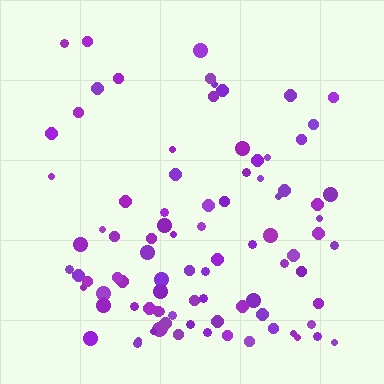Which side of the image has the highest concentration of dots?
The bottom.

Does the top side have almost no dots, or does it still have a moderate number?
Still a moderate number, just noticeably fewer than the bottom.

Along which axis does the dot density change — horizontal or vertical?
Vertical.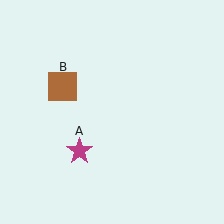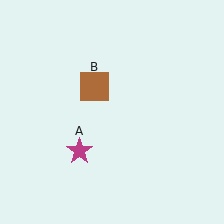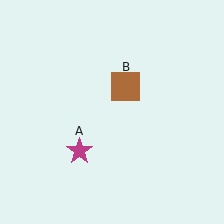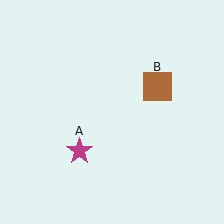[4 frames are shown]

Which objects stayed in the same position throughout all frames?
Magenta star (object A) remained stationary.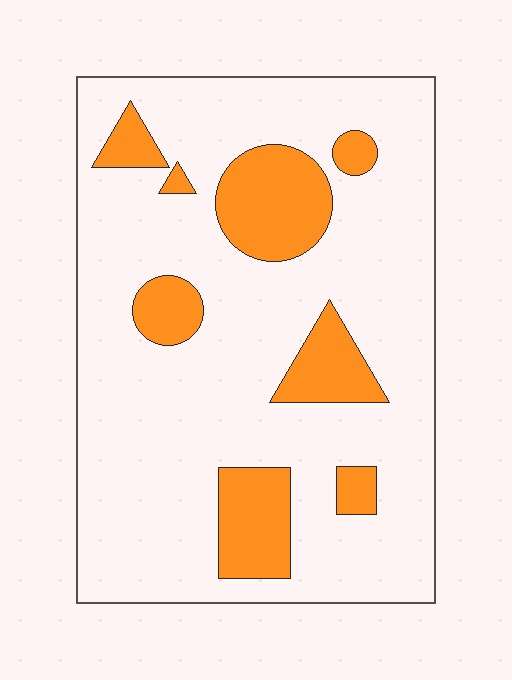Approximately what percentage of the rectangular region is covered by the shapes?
Approximately 20%.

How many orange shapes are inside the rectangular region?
8.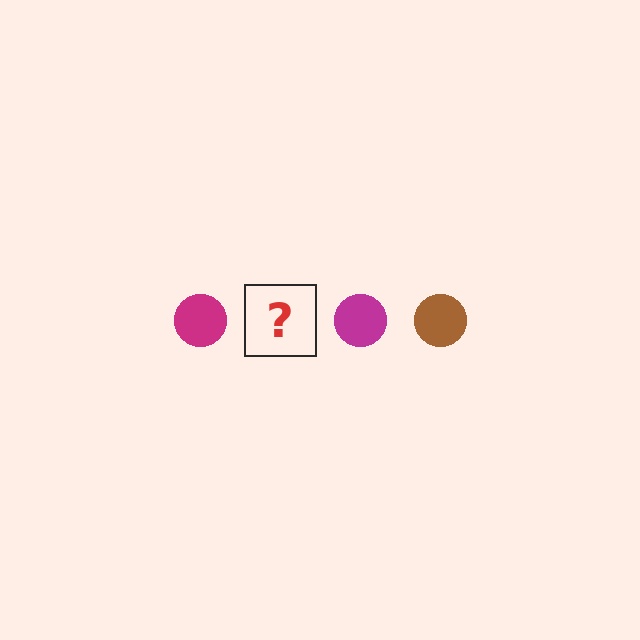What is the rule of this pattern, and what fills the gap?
The rule is that the pattern cycles through magenta, brown circles. The gap should be filled with a brown circle.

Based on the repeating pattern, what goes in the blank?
The blank should be a brown circle.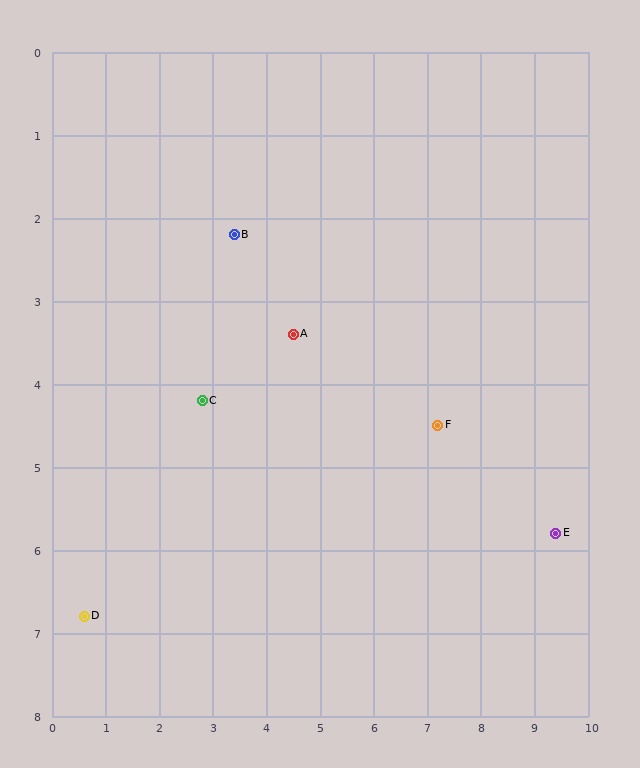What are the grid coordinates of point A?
Point A is at approximately (4.5, 3.4).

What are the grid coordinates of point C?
Point C is at approximately (2.8, 4.2).